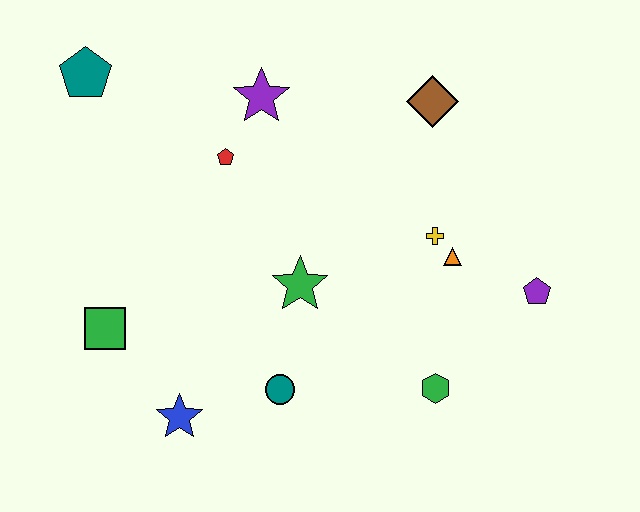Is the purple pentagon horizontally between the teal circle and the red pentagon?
No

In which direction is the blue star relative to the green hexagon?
The blue star is to the left of the green hexagon.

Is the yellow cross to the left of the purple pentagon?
Yes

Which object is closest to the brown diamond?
The yellow cross is closest to the brown diamond.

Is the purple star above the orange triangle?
Yes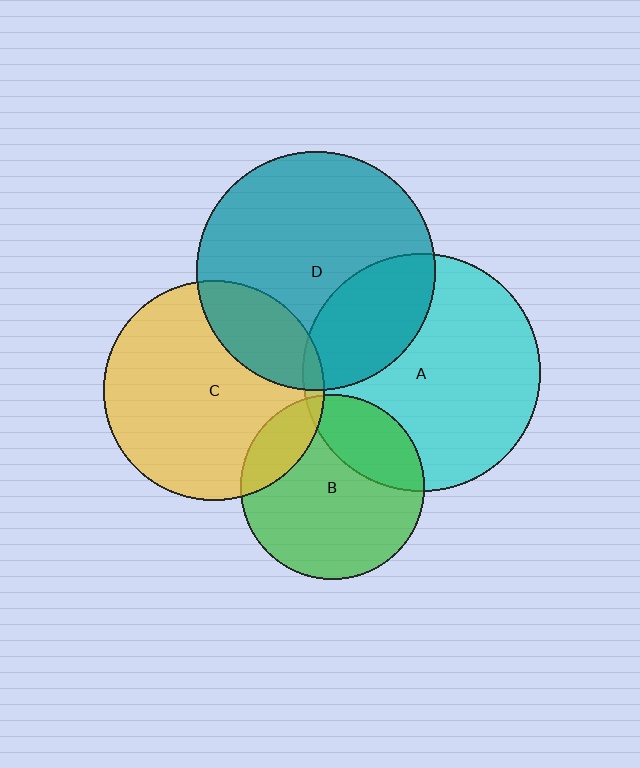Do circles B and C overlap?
Yes.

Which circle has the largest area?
Circle D (teal).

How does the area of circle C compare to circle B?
Approximately 1.4 times.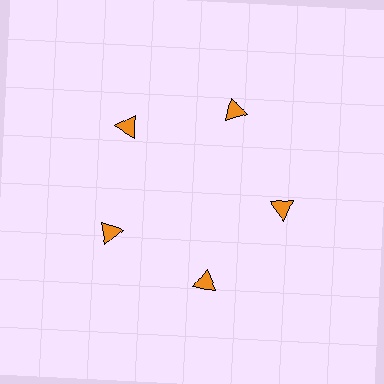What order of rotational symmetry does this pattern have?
This pattern has 5-fold rotational symmetry.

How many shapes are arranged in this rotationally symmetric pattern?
There are 5 shapes, arranged in 5 groups of 1.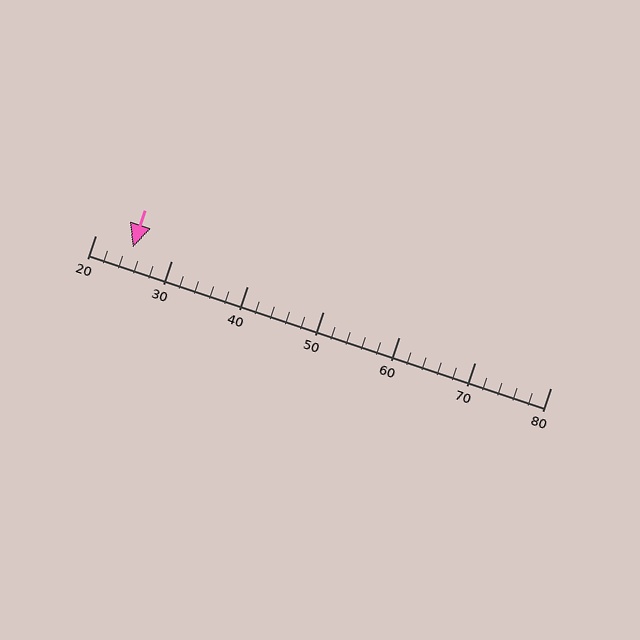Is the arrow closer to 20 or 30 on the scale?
The arrow is closer to 20.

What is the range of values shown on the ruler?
The ruler shows values from 20 to 80.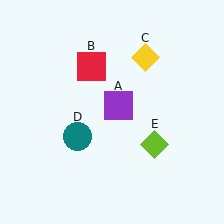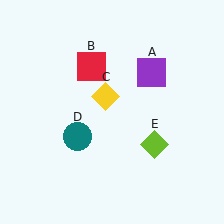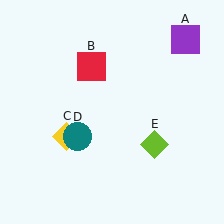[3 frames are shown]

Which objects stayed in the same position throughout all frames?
Red square (object B) and teal circle (object D) and lime diamond (object E) remained stationary.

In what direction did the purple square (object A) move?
The purple square (object A) moved up and to the right.